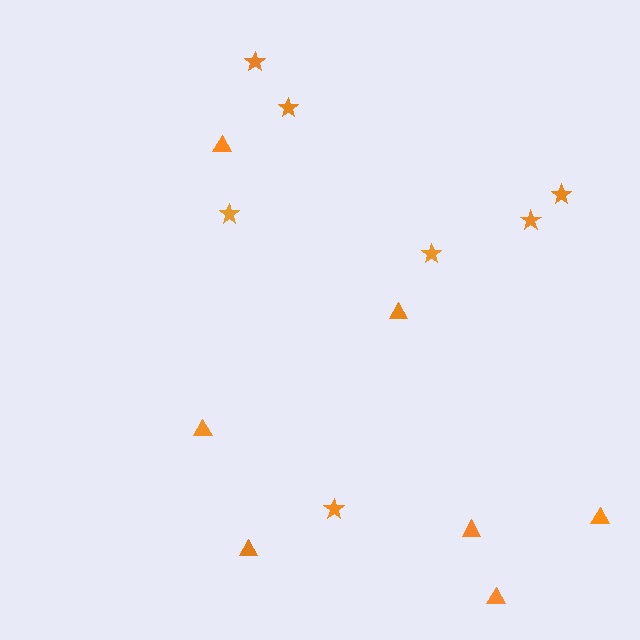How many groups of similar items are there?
There are 2 groups: one group of triangles (7) and one group of stars (7).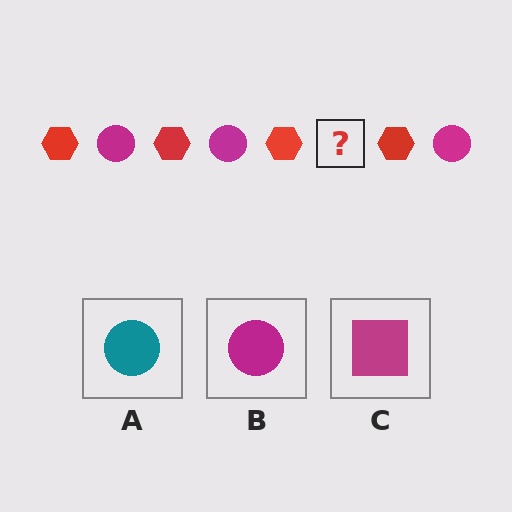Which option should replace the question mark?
Option B.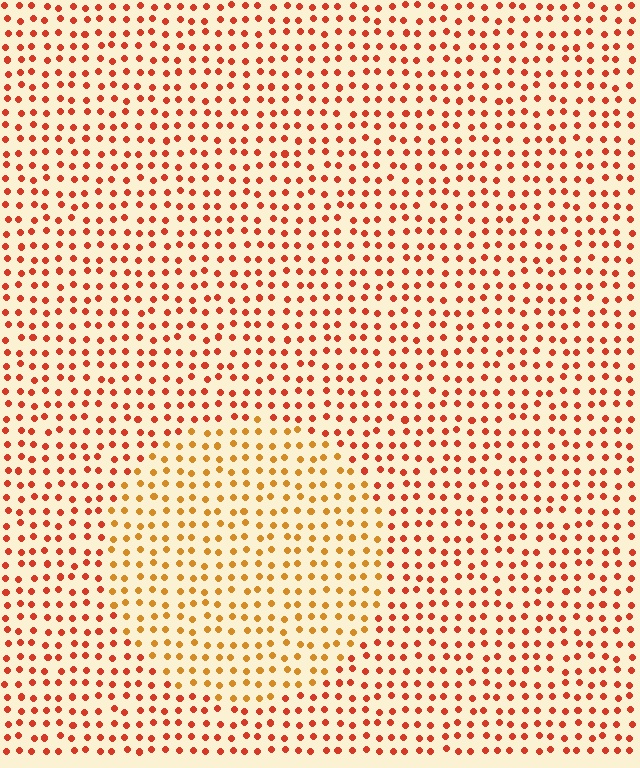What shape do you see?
I see a circle.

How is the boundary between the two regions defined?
The boundary is defined purely by a slight shift in hue (about 28 degrees). Spacing, size, and orientation are identical on both sides.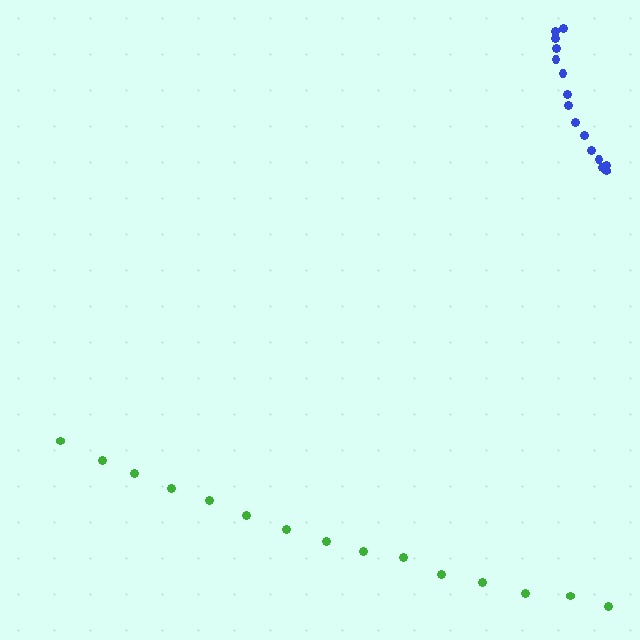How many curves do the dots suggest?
There are 2 distinct paths.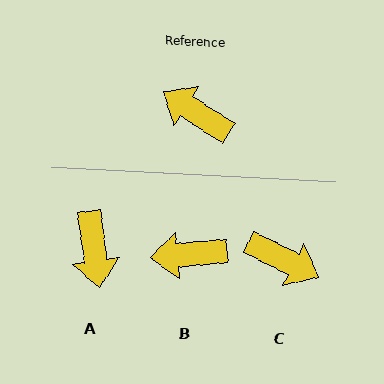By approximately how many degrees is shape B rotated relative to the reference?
Approximately 38 degrees counter-clockwise.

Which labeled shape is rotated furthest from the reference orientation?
C, about 174 degrees away.